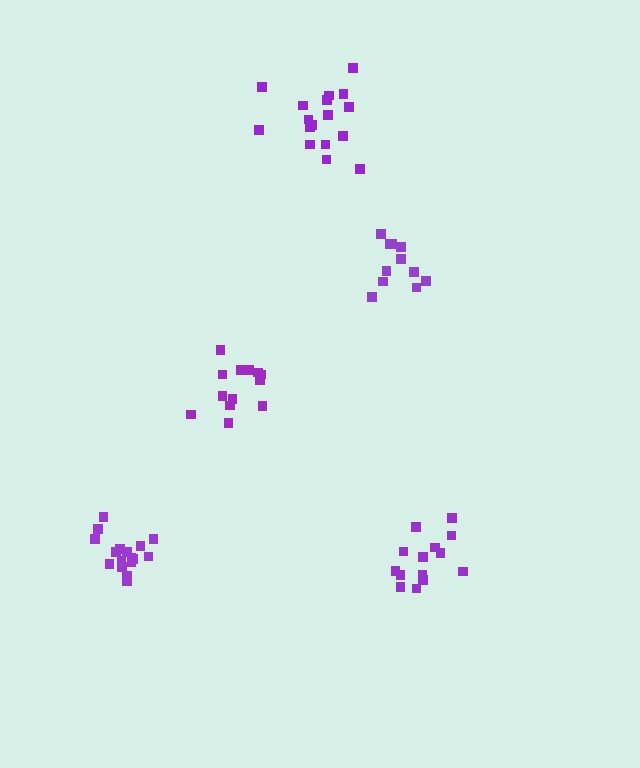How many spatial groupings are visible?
There are 5 spatial groupings.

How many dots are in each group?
Group 1: 17 dots, Group 2: 17 dots, Group 3: 14 dots, Group 4: 13 dots, Group 5: 11 dots (72 total).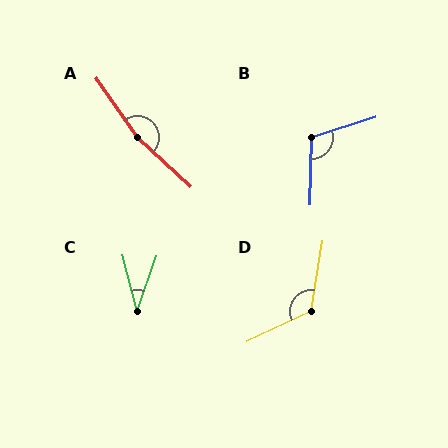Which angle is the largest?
A, at approximately 168 degrees.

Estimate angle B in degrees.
Approximately 109 degrees.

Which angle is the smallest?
C, at approximately 34 degrees.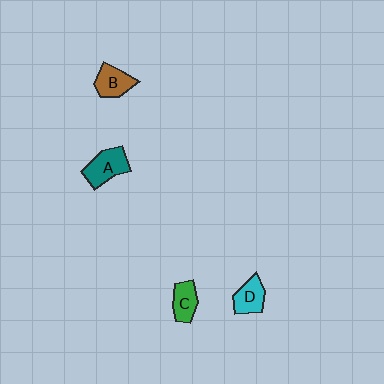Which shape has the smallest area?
Shape C (green).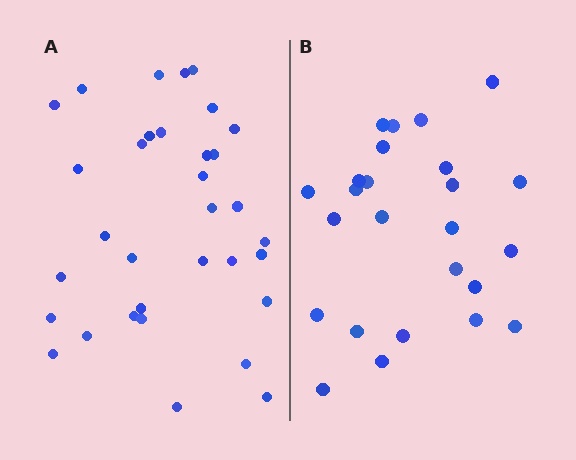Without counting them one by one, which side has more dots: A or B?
Region A (the left region) has more dots.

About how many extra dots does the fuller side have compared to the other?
Region A has roughly 8 or so more dots than region B.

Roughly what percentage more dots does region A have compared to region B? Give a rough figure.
About 30% more.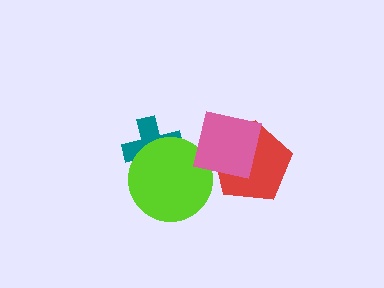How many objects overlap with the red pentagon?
1 object overlaps with the red pentagon.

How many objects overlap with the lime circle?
1 object overlaps with the lime circle.